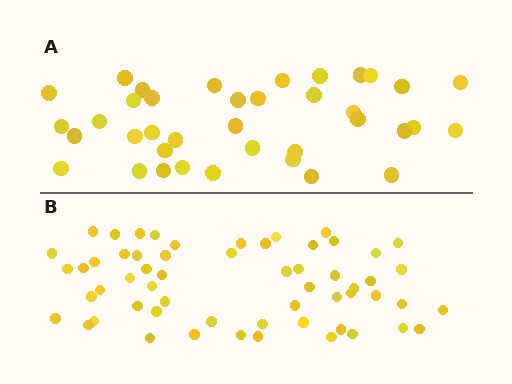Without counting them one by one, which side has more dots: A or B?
Region B (the bottom region) has more dots.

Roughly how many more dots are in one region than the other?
Region B has approximately 20 more dots than region A.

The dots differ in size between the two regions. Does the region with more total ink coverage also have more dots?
No. Region A has more total ink coverage because its dots are larger, but region B actually contains more individual dots. Total area can be misleading — the number of items is what matters here.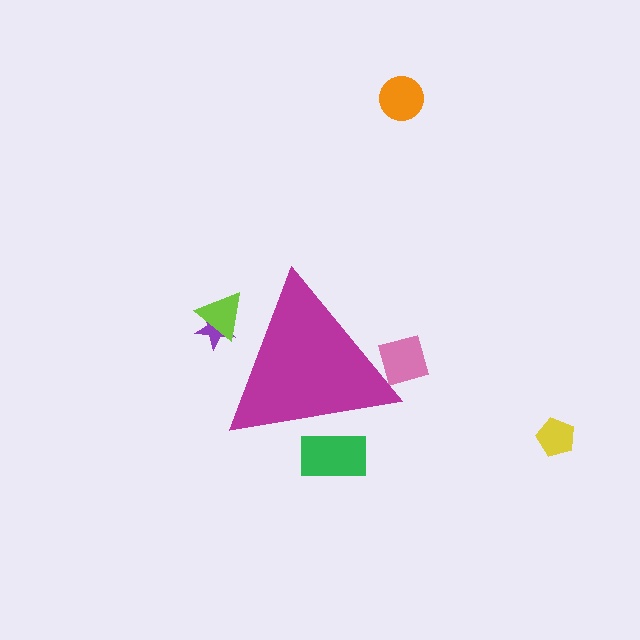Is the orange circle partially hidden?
No, the orange circle is fully visible.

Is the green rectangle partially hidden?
Yes, the green rectangle is partially hidden behind the magenta triangle.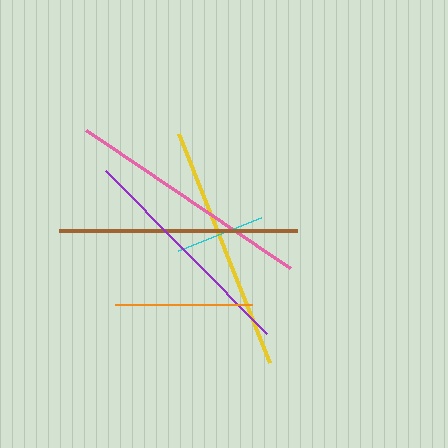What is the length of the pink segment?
The pink segment is approximately 246 pixels long.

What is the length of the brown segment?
The brown segment is approximately 238 pixels long.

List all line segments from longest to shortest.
From longest to shortest: yellow, pink, brown, purple, orange, cyan.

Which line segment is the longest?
The yellow line is the longest at approximately 247 pixels.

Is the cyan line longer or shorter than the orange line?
The orange line is longer than the cyan line.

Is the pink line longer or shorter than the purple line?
The pink line is longer than the purple line.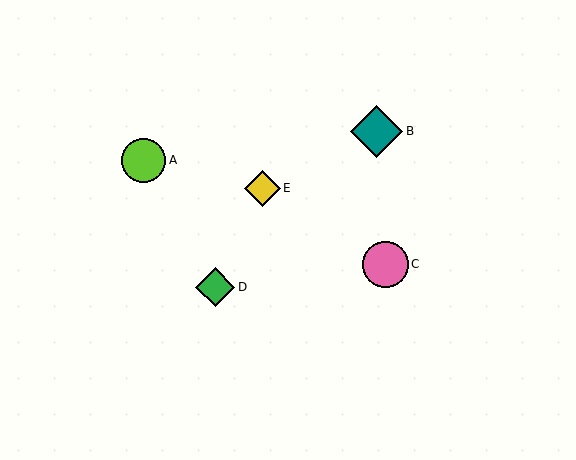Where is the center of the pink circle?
The center of the pink circle is at (385, 264).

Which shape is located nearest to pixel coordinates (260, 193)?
The yellow diamond (labeled E) at (262, 188) is nearest to that location.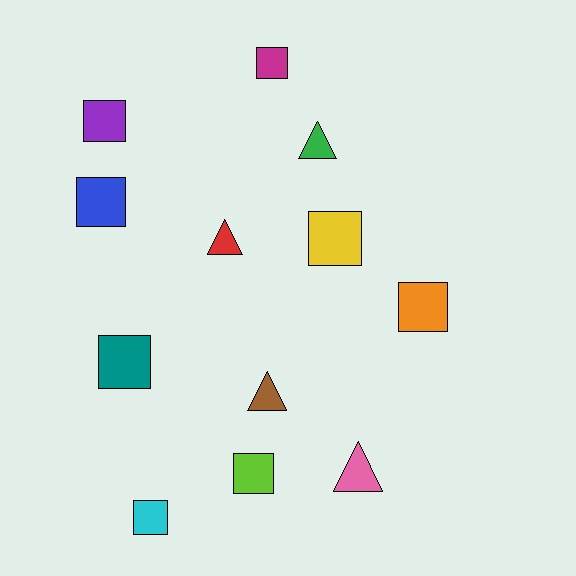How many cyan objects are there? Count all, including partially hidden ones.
There is 1 cyan object.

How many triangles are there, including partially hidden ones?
There are 4 triangles.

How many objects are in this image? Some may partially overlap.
There are 12 objects.